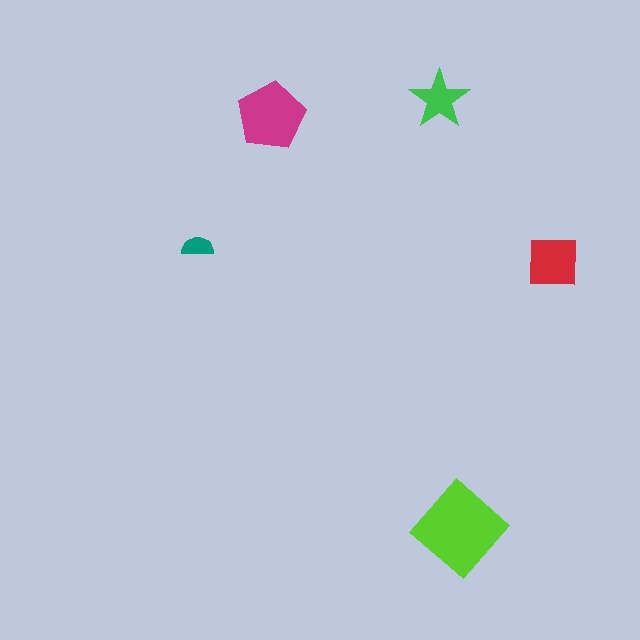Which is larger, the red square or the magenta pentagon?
The magenta pentagon.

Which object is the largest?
The lime diamond.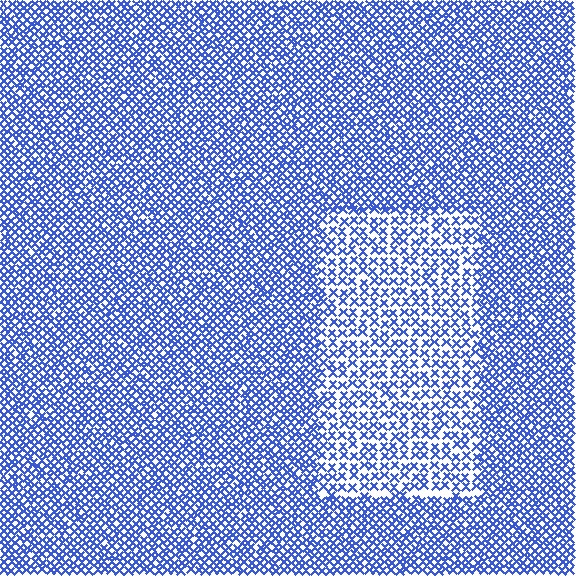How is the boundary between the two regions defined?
The boundary is defined by a change in element density (approximately 1.7x ratio). All elements are the same color, size, and shape.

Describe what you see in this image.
The image contains small blue elements arranged at two different densities. A rectangle-shaped region is visible where the elements are less densely packed than the surrounding area.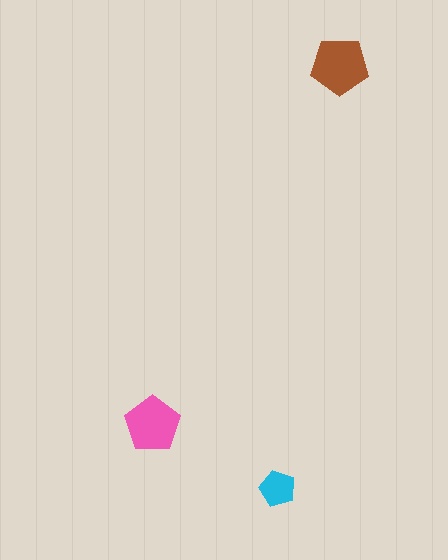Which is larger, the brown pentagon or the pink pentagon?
The brown one.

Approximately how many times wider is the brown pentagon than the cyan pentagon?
About 1.5 times wider.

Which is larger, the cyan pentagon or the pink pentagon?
The pink one.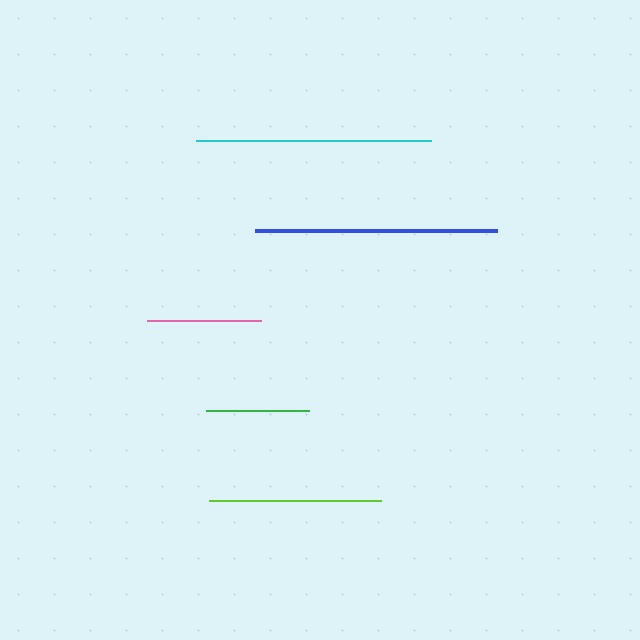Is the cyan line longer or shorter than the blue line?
The blue line is longer than the cyan line.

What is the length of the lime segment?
The lime segment is approximately 172 pixels long.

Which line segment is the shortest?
The green line is the shortest at approximately 103 pixels.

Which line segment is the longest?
The blue line is the longest at approximately 242 pixels.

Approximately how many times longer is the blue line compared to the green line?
The blue line is approximately 2.4 times the length of the green line.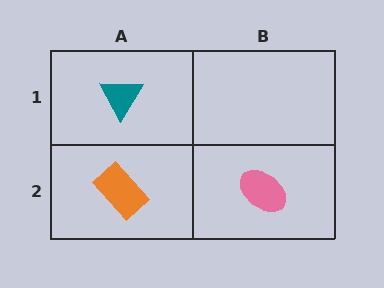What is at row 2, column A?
An orange rectangle.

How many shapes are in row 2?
2 shapes.